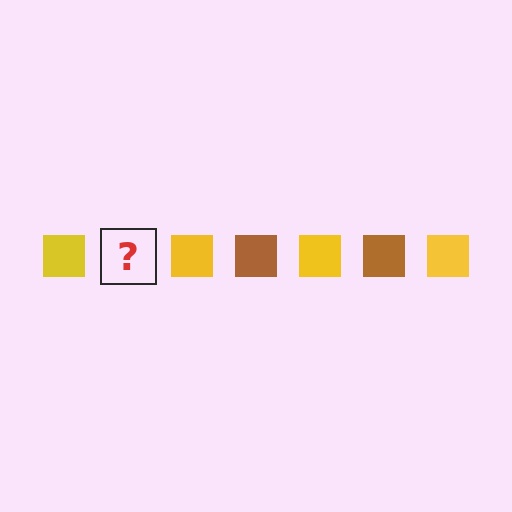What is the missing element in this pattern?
The missing element is a brown square.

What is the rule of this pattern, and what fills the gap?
The rule is that the pattern cycles through yellow, brown squares. The gap should be filled with a brown square.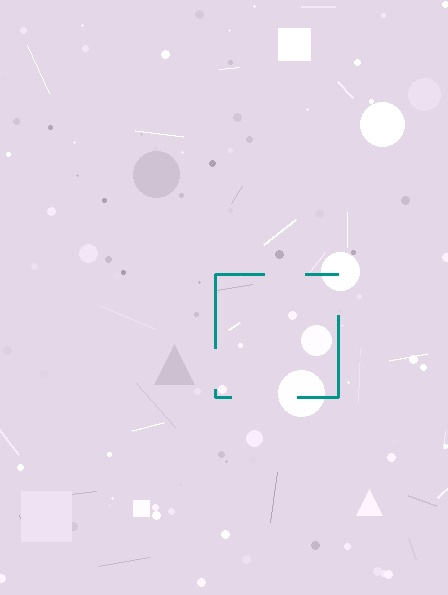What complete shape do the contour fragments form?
The contour fragments form a square.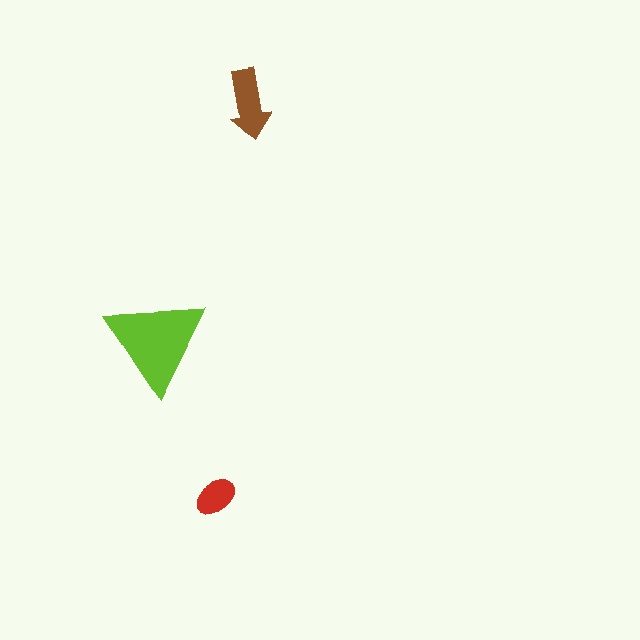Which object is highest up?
The brown arrow is topmost.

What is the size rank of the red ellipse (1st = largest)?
3rd.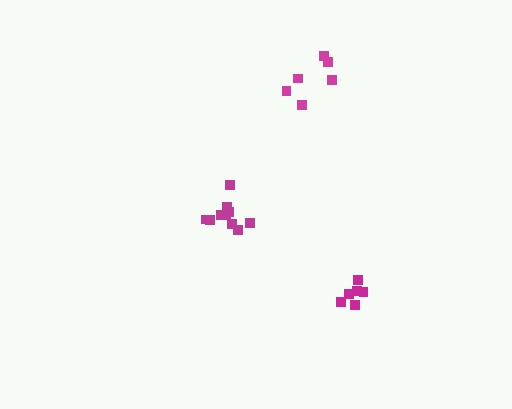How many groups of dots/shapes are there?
There are 3 groups.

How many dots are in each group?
Group 1: 10 dots, Group 2: 6 dots, Group 3: 6 dots (22 total).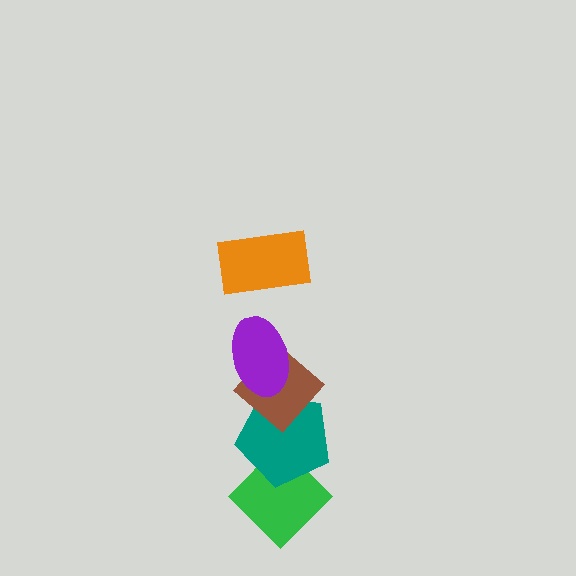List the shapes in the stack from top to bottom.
From top to bottom: the orange rectangle, the purple ellipse, the brown diamond, the teal pentagon, the green diamond.